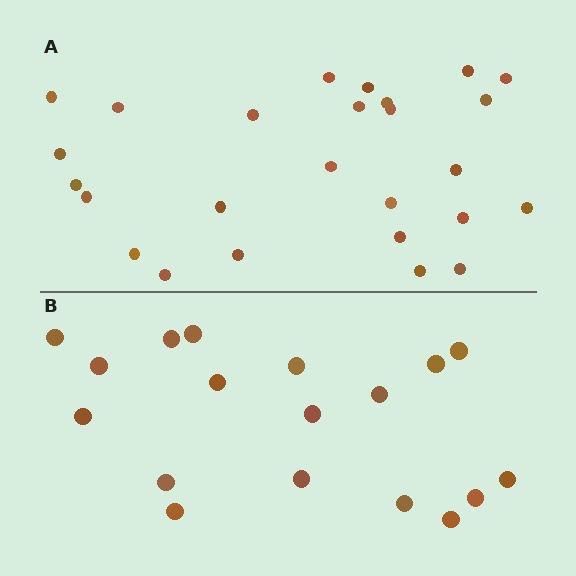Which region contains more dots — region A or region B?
Region A (the top region) has more dots.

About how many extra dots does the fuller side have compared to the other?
Region A has roughly 8 or so more dots than region B.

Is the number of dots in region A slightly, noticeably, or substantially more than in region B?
Region A has noticeably more, but not dramatically so. The ratio is roughly 1.4 to 1.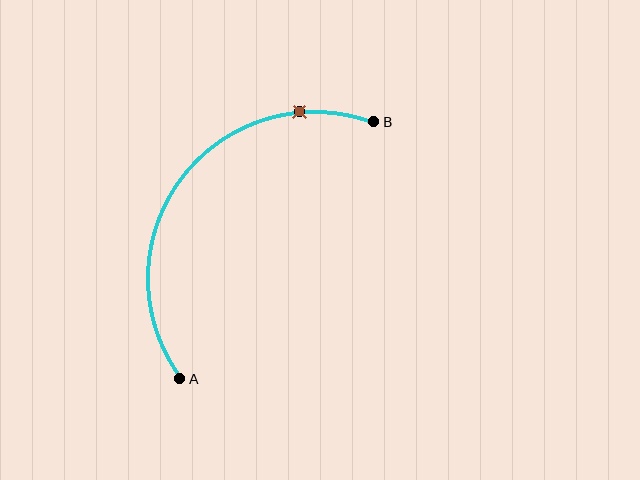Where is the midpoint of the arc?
The arc midpoint is the point on the curve farthest from the straight line joining A and B. It sits above and to the left of that line.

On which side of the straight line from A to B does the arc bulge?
The arc bulges above and to the left of the straight line connecting A and B.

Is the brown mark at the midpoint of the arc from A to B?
No. The brown mark lies on the arc but is closer to endpoint B. The arc midpoint would be at the point on the curve equidistant along the arc from both A and B.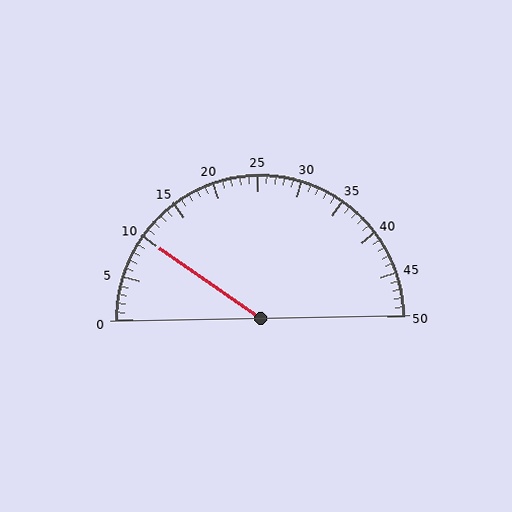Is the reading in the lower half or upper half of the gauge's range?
The reading is in the lower half of the range (0 to 50).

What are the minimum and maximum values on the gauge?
The gauge ranges from 0 to 50.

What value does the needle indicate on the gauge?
The needle indicates approximately 10.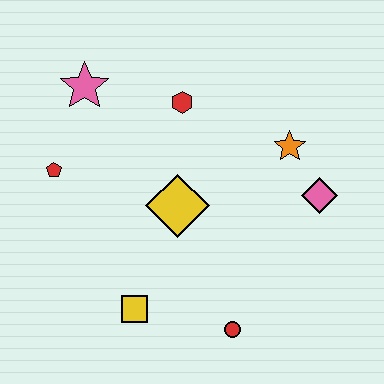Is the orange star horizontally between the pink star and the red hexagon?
No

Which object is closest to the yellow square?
The red circle is closest to the yellow square.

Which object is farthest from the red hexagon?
The red circle is farthest from the red hexagon.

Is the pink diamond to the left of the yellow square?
No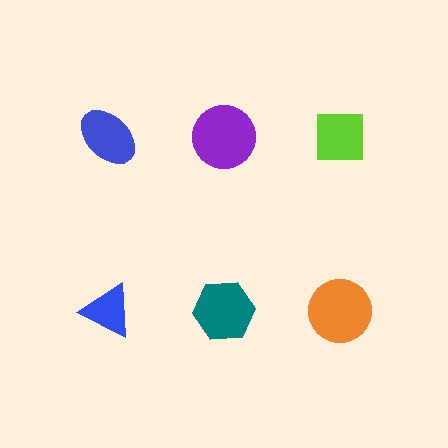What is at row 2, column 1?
A blue triangle.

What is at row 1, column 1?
A blue ellipse.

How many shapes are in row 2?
3 shapes.